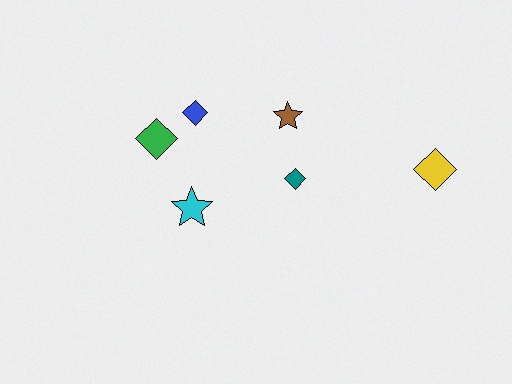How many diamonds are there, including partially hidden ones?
There are 4 diamonds.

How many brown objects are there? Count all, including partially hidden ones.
There is 1 brown object.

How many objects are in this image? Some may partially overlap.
There are 6 objects.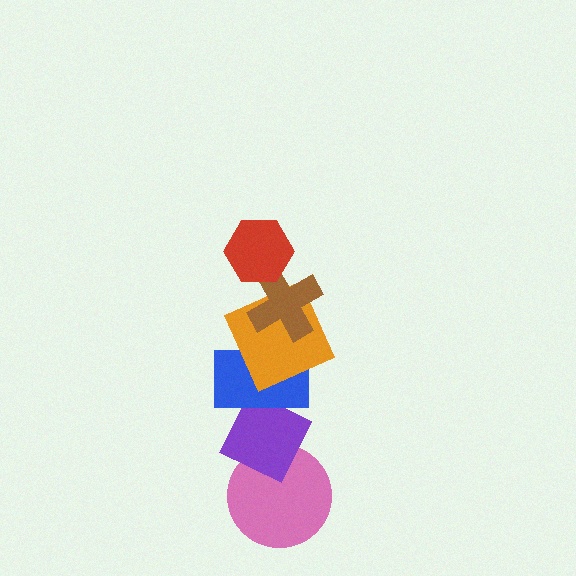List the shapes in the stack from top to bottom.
From top to bottom: the red hexagon, the brown cross, the orange square, the blue rectangle, the purple diamond, the pink circle.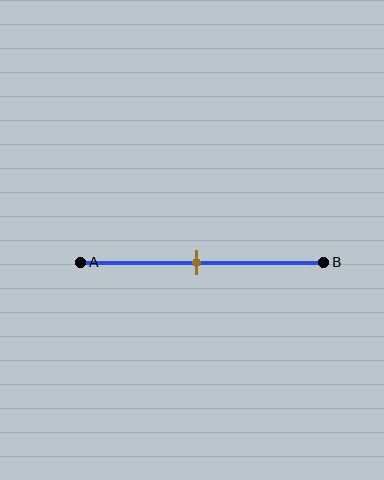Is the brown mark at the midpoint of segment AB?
Yes, the mark is approximately at the midpoint.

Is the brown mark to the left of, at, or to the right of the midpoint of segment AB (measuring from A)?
The brown mark is approximately at the midpoint of segment AB.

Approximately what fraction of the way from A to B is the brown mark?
The brown mark is approximately 50% of the way from A to B.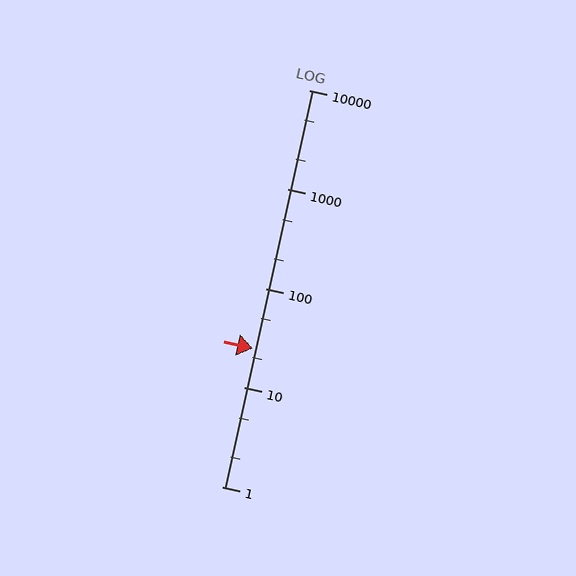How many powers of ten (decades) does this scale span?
The scale spans 4 decades, from 1 to 10000.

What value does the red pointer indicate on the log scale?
The pointer indicates approximately 25.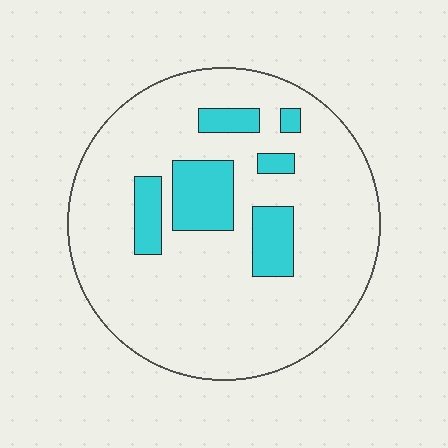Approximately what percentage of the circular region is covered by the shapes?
Approximately 15%.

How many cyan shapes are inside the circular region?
6.